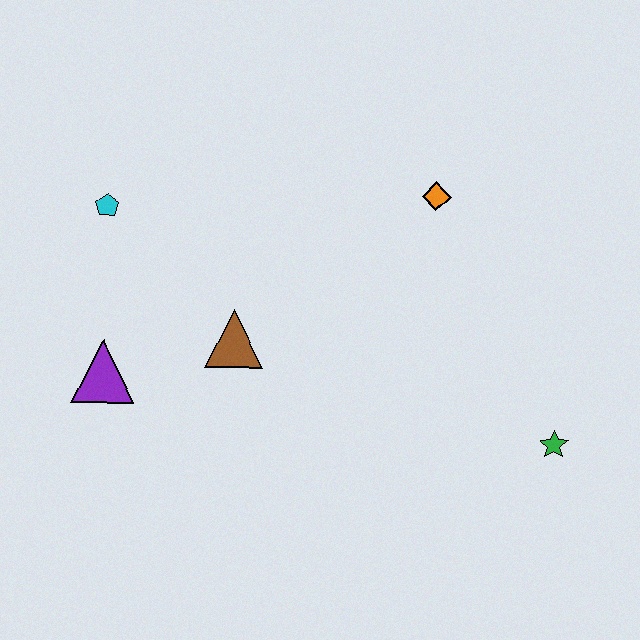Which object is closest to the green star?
The orange diamond is closest to the green star.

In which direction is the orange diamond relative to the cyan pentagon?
The orange diamond is to the right of the cyan pentagon.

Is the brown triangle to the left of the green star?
Yes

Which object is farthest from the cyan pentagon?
The green star is farthest from the cyan pentagon.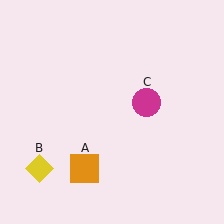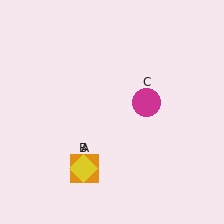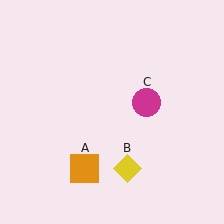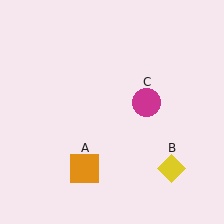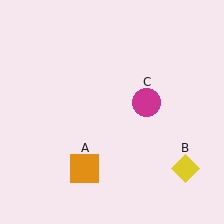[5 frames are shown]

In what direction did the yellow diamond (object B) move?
The yellow diamond (object B) moved right.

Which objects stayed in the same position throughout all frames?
Orange square (object A) and magenta circle (object C) remained stationary.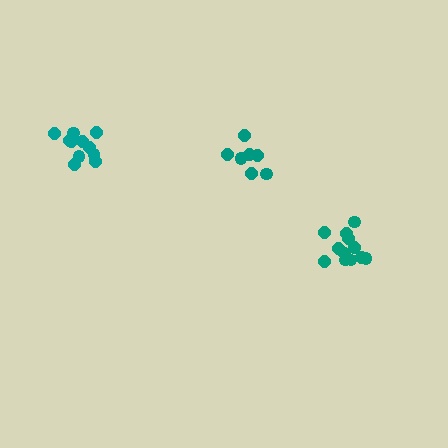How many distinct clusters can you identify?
There are 3 distinct clusters.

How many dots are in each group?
Group 1: 12 dots, Group 2: 7 dots, Group 3: 11 dots (30 total).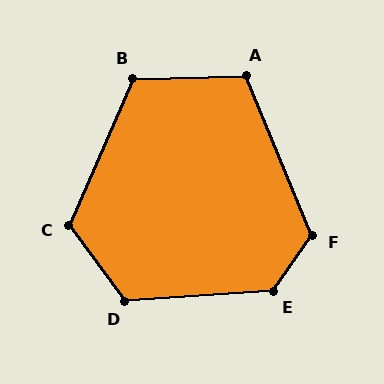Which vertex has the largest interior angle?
E, at approximately 129 degrees.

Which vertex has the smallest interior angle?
A, at approximately 111 degrees.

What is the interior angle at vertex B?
Approximately 115 degrees (obtuse).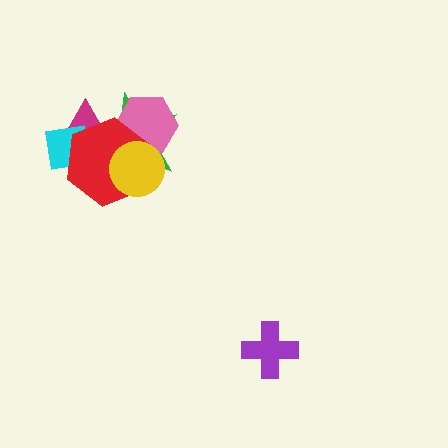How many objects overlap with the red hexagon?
5 objects overlap with the red hexagon.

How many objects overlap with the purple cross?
0 objects overlap with the purple cross.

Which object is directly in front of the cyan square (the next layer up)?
The green star is directly in front of the cyan square.